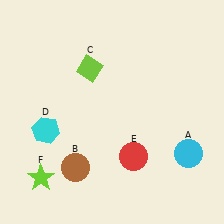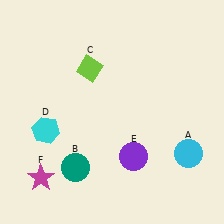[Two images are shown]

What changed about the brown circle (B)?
In Image 1, B is brown. In Image 2, it changed to teal.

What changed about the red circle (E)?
In Image 1, E is red. In Image 2, it changed to purple.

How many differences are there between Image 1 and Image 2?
There are 3 differences between the two images.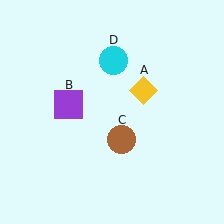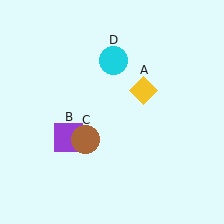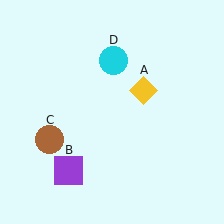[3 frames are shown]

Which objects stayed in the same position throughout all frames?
Yellow diamond (object A) and cyan circle (object D) remained stationary.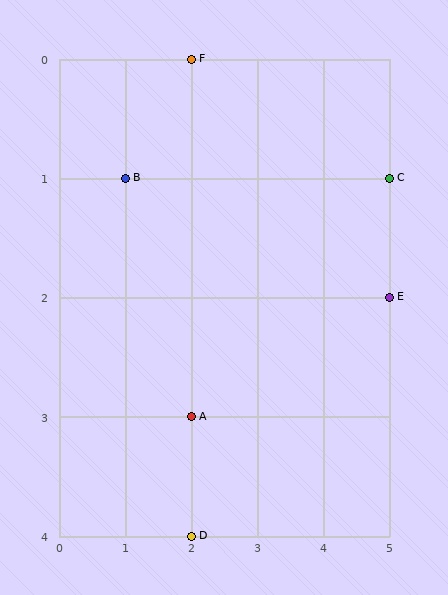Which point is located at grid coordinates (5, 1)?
Point C is at (5, 1).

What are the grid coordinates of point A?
Point A is at grid coordinates (2, 3).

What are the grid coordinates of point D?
Point D is at grid coordinates (2, 4).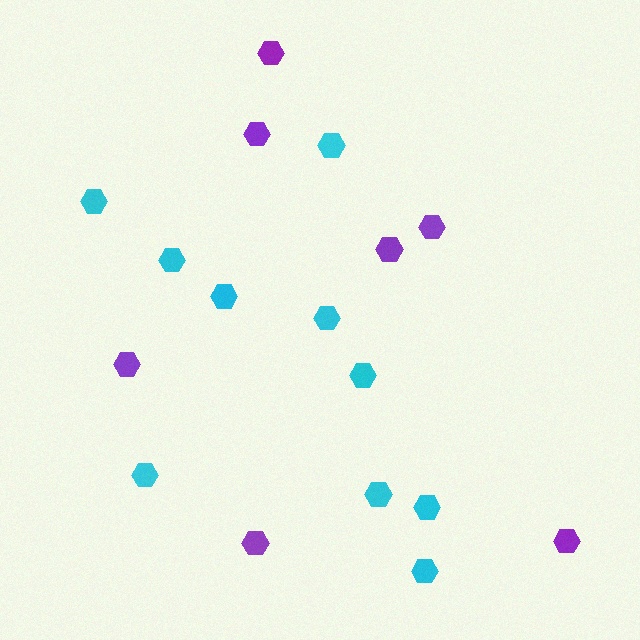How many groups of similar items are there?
There are 2 groups: one group of cyan hexagons (10) and one group of purple hexagons (7).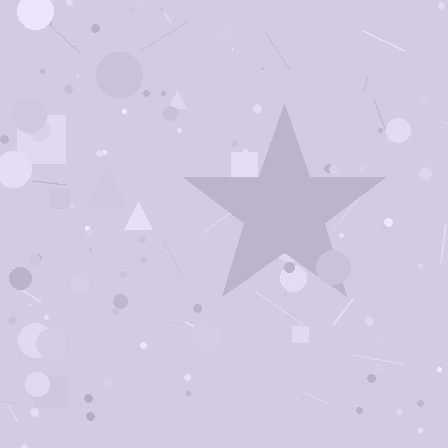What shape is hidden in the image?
A star is hidden in the image.